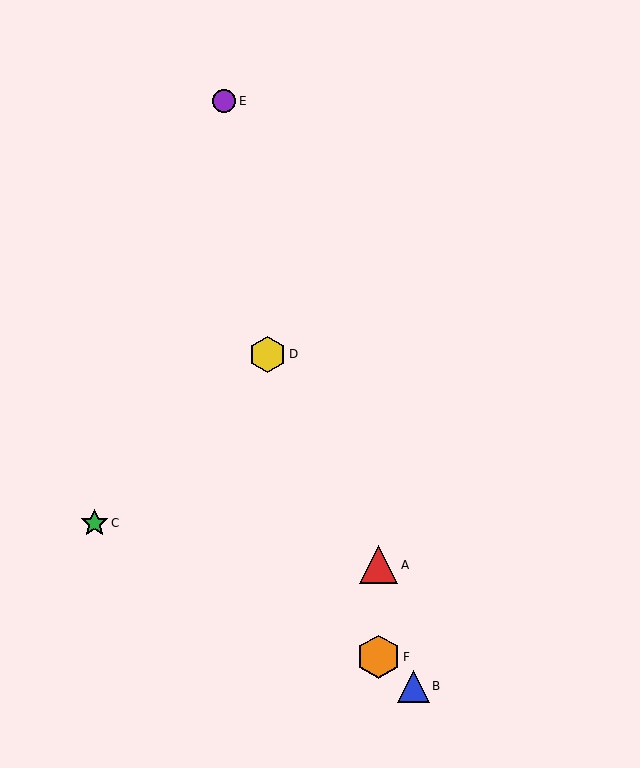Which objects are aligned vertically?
Objects A, F are aligned vertically.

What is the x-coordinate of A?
Object A is at x≈379.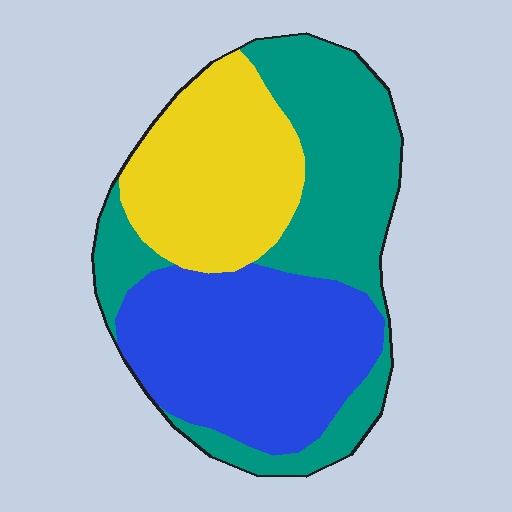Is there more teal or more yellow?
Teal.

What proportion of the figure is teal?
Teal takes up between a quarter and a half of the figure.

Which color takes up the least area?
Yellow, at roughly 25%.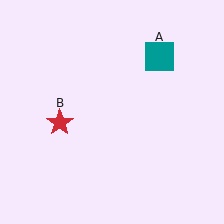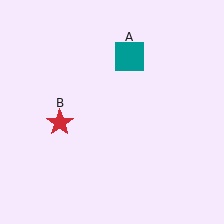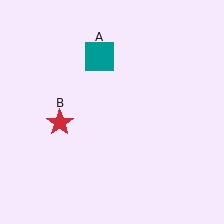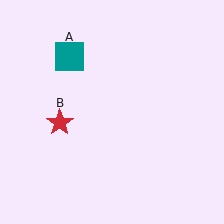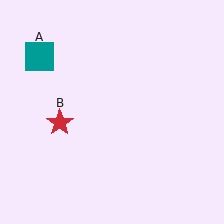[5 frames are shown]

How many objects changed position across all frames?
1 object changed position: teal square (object A).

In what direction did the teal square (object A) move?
The teal square (object A) moved left.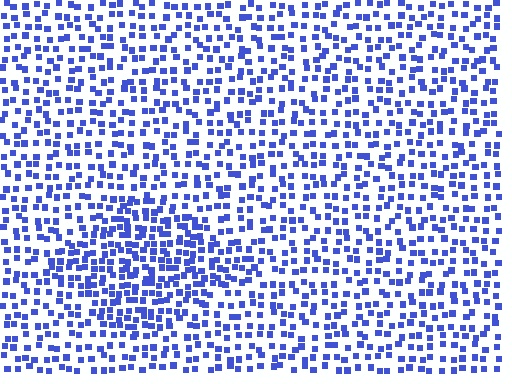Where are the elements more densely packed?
The elements are more densely packed inside the diamond boundary.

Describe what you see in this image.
The image contains small blue elements arranged at two different densities. A diamond-shaped region is visible where the elements are more densely packed than the surrounding area.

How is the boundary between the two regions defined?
The boundary is defined by a change in element density (approximately 1.7x ratio). All elements are the same color, size, and shape.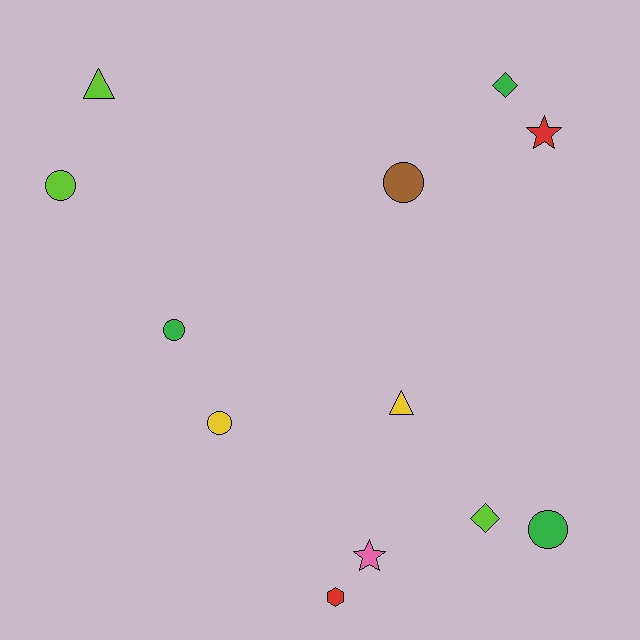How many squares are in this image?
There are no squares.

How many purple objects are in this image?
There are no purple objects.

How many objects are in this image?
There are 12 objects.